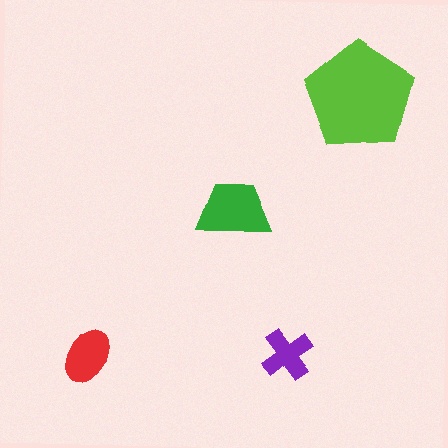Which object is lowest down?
The red ellipse is bottommost.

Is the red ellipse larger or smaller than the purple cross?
Larger.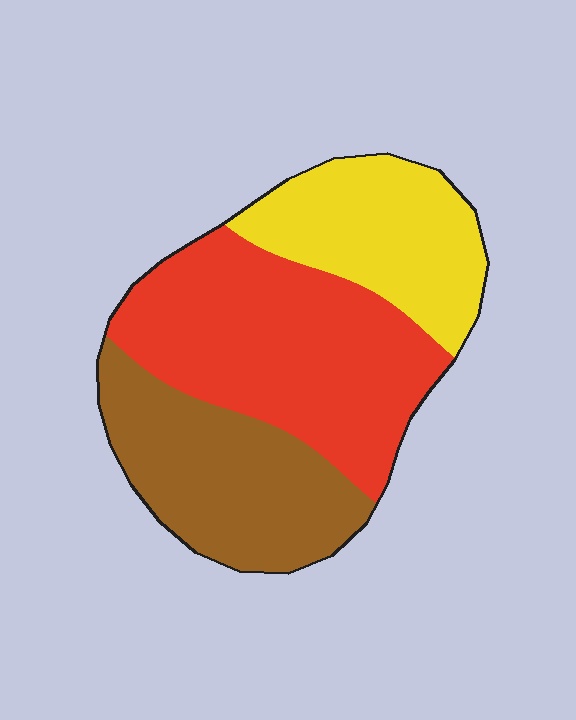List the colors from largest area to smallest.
From largest to smallest: red, brown, yellow.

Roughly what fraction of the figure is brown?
Brown covers roughly 30% of the figure.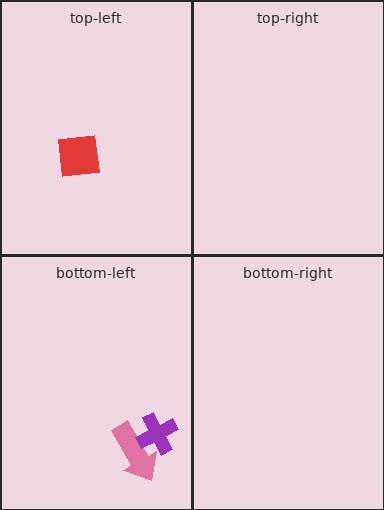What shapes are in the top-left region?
The red square.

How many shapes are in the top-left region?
1.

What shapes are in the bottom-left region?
The pink arrow, the purple cross.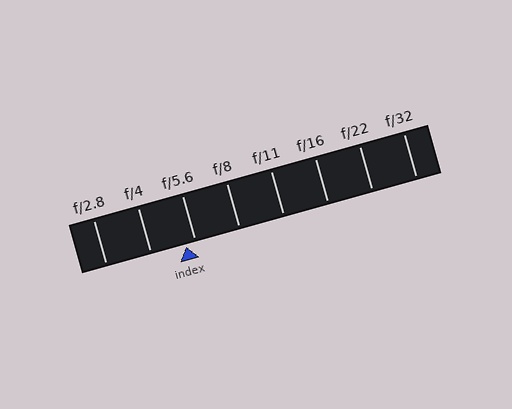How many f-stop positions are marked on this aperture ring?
There are 8 f-stop positions marked.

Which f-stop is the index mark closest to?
The index mark is closest to f/5.6.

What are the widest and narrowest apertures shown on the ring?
The widest aperture shown is f/2.8 and the narrowest is f/32.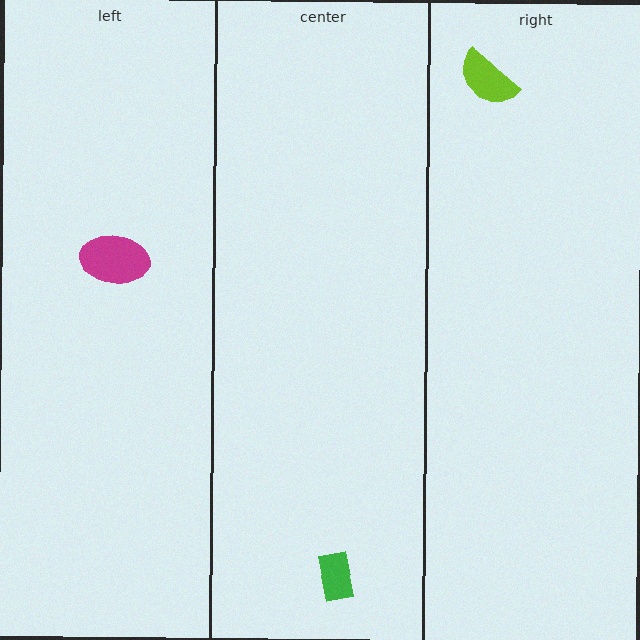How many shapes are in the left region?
1.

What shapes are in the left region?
The magenta ellipse.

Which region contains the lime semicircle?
The right region.